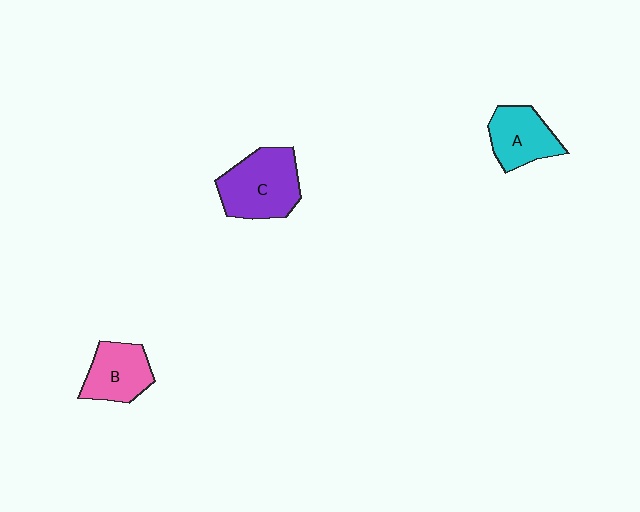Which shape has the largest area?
Shape C (purple).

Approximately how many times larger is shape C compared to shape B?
Approximately 1.4 times.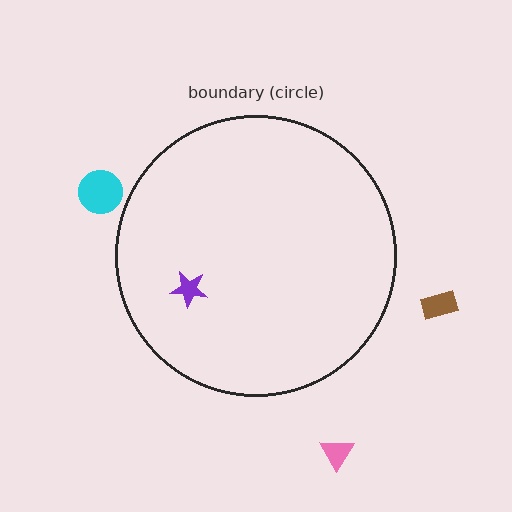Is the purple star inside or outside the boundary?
Inside.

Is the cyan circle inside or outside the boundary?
Outside.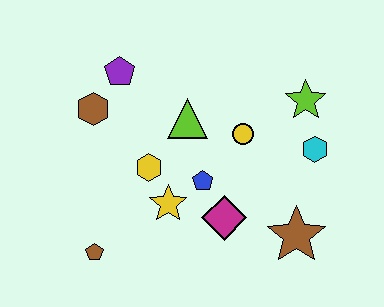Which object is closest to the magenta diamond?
The blue pentagon is closest to the magenta diamond.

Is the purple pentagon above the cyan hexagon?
Yes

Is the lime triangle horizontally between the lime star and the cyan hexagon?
No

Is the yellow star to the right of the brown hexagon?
Yes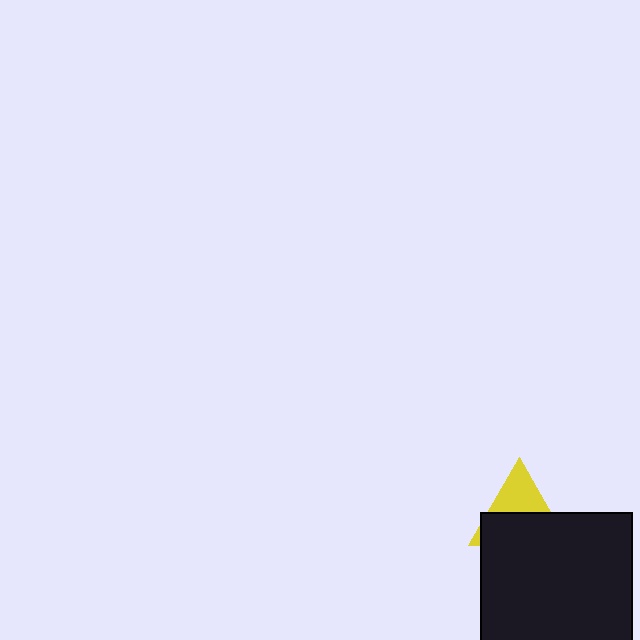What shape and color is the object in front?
The object in front is a black square.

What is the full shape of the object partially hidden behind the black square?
The partially hidden object is a yellow triangle.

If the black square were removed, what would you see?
You would see the complete yellow triangle.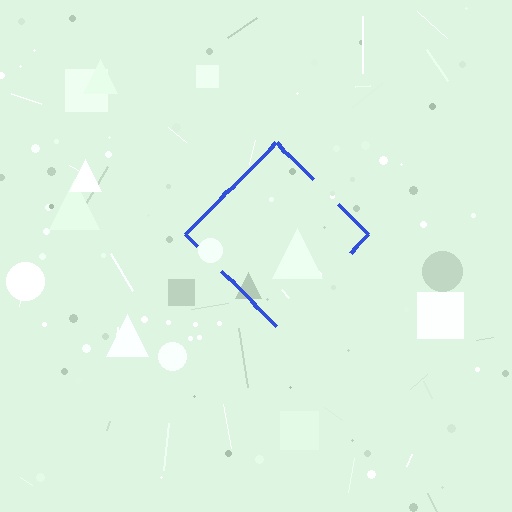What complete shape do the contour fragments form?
The contour fragments form a diamond.